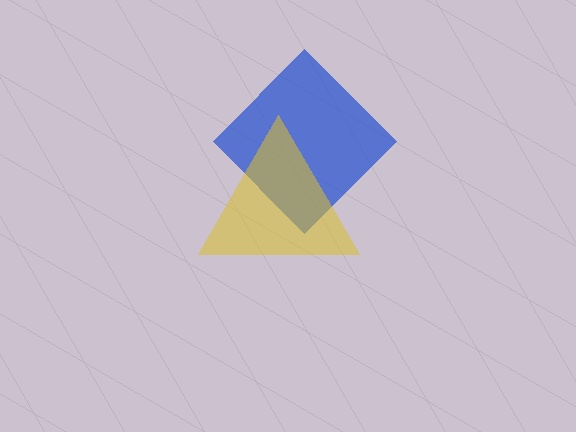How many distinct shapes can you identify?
There are 2 distinct shapes: a blue diamond, a yellow triangle.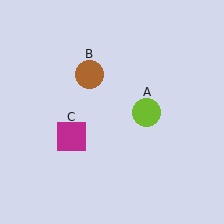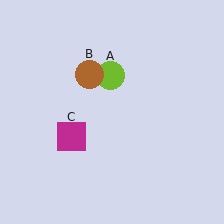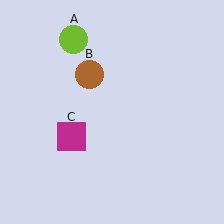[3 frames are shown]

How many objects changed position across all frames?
1 object changed position: lime circle (object A).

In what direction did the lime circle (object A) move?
The lime circle (object A) moved up and to the left.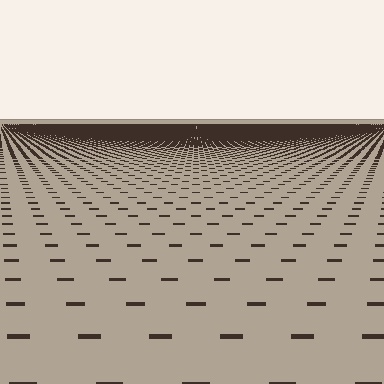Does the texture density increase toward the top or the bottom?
Density increases toward the top.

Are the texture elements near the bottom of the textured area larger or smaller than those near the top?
Larger. Near the bottom, elements are closer to the viewer and appear at a bigger on-screen size.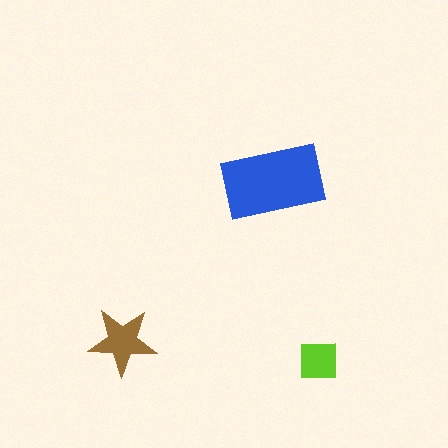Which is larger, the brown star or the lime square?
The brown star.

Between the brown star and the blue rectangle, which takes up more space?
The blue rectangle.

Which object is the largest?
The blue rectangle.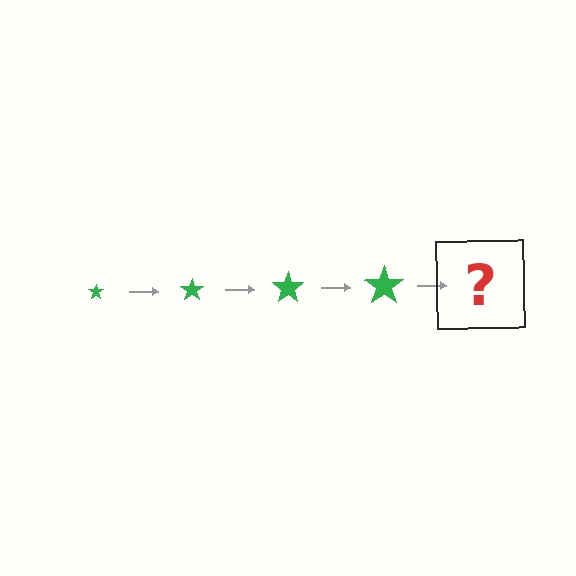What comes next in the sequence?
The next element should be a green star, larger than the previous one.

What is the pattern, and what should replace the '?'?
The pattern is that the star gets progressively larger each step. The '?' should be a green star, larger than the previous one.